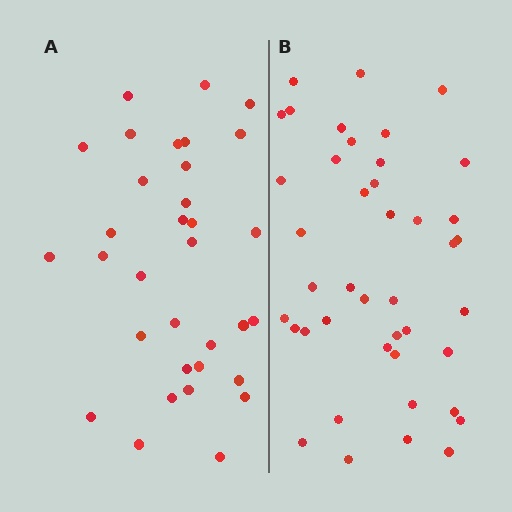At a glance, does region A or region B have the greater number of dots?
Region B (the right region) has more dots.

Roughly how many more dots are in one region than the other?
Region B has roughly 8 or so more dots than region A.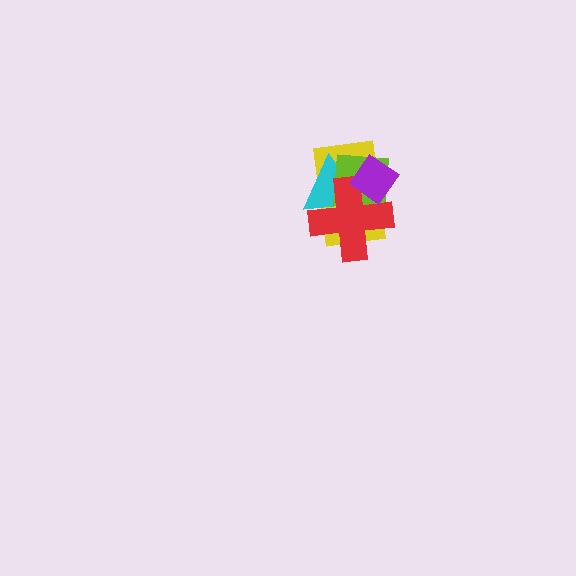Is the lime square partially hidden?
Yes, it is partially covered by another shape.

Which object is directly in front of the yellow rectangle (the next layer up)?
The cyan triangle is directly in front of the yellow rectangle.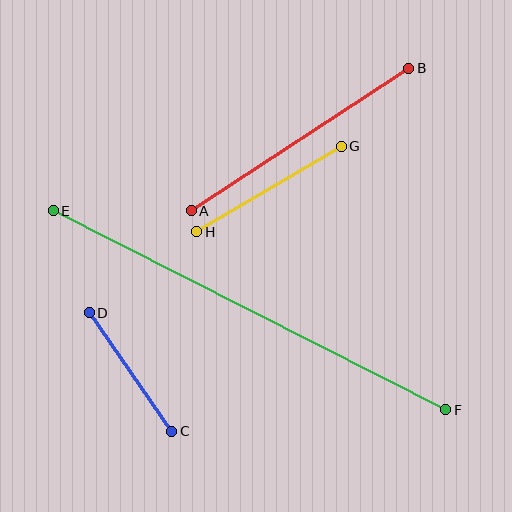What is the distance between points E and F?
The distance is approximately 440 pixels.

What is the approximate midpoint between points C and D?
The midpoint is at approximately (131, 372) pixels.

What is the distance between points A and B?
The distance is approximately 260 pixels.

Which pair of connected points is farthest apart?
Points E and F are farthest apart.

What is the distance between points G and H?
The distance is approximately 168 pixels.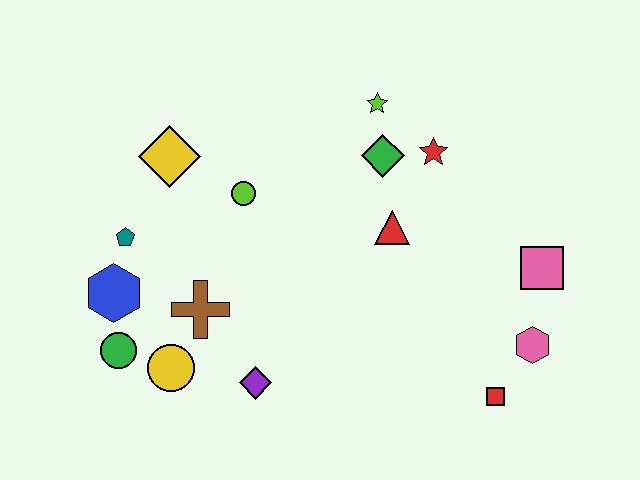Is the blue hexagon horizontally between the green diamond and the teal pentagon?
No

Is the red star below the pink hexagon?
No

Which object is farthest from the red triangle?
The green circle is farthest from the red triangle.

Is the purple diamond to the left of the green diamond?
Yes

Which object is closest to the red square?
The pink hexagon is closest to the red square.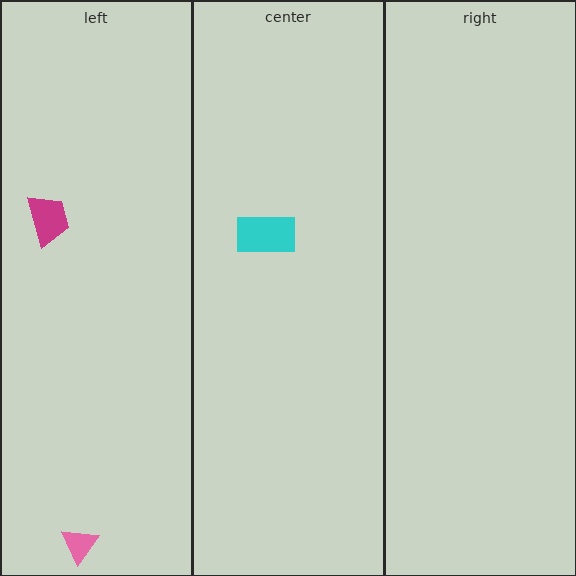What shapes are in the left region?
The pink triangle, the magenta trapezoid.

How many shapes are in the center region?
1.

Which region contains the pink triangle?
The left region.